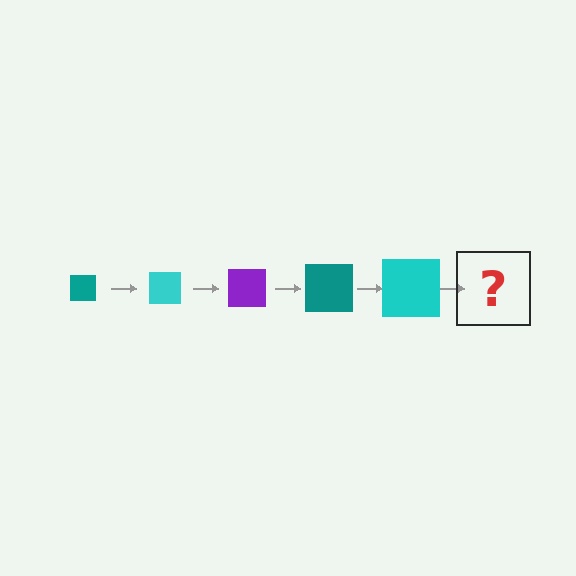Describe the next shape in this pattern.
It should be a purple square, larger than the previous one.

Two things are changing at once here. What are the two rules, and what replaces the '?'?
The two rules are that the square grows larger each step and the color cycles through teal, cyan, and purple. The '?' should be a purple square, larger than the previous one.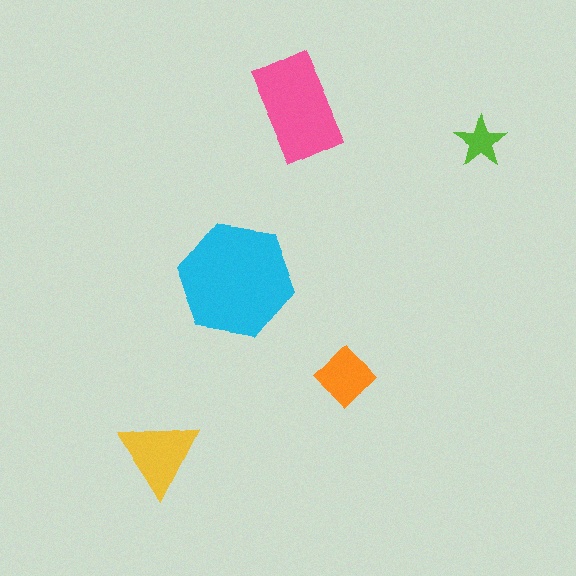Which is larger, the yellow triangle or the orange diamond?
The yellow triangle.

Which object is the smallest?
The lime star.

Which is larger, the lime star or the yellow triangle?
The yellow triangle.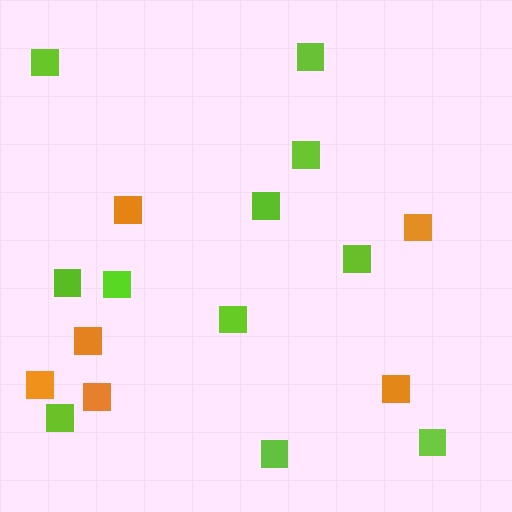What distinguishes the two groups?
There are 2 groups: one group of orange squares (6) and one group of lime squares (11).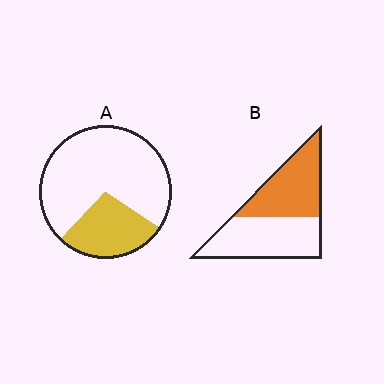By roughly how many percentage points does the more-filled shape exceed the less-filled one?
By roughly 20 percentage points (B over A).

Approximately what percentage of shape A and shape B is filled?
A is approximately 30% and B is approximately 45%.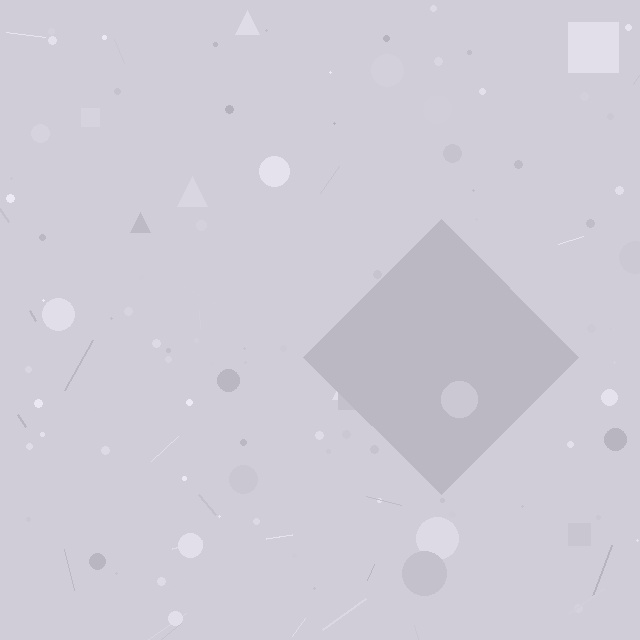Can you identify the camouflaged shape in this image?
The camouflaged shape is a diamond.